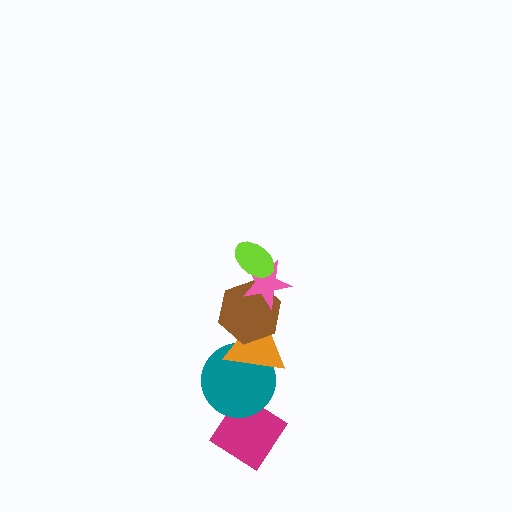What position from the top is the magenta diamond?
The magenta diamond is 6th from the top.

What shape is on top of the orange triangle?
The brown hexagon is on top of the orange triangle.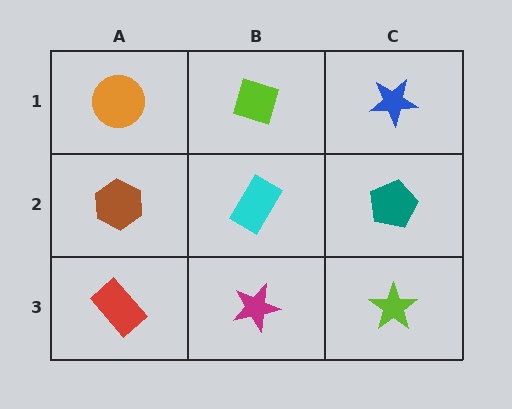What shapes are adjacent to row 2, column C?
A blue star (row 1, column C), a lime star (row 3, column C), a cyan rectangle (row 2, column B).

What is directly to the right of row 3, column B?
A lime star.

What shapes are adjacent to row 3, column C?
A teal pentagon (row 2, column C), a magenta star (row 3, column B).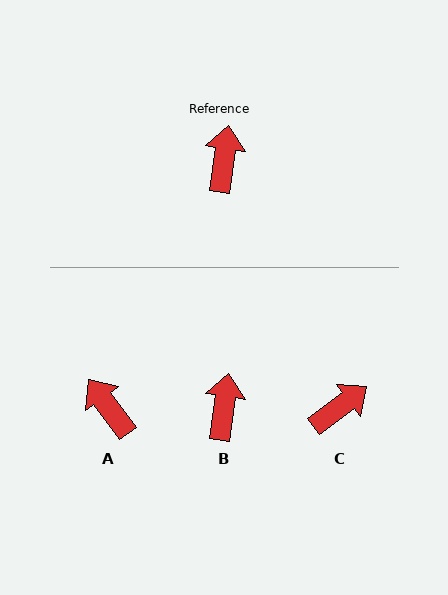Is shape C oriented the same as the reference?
No, it is off by about 45 degrees.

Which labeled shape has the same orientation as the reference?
B.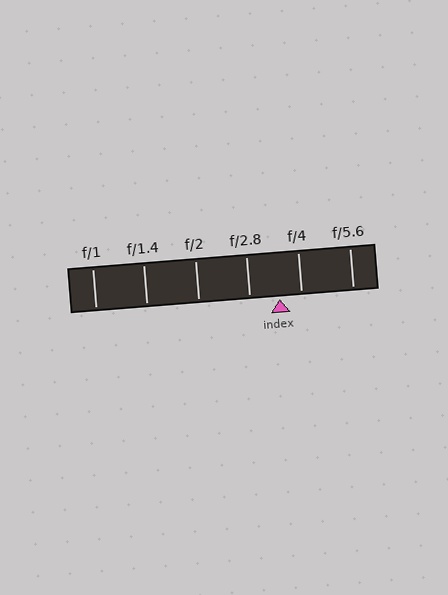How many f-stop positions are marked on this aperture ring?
There are 6 f-stop positions marked.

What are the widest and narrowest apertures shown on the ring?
The widest aperture shown is f/1 and the narrowest is f/5.6.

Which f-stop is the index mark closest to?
The index mark is closest to f/4.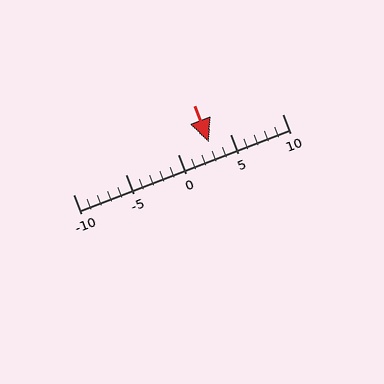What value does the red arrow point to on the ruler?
The red arrow points to approximately 3.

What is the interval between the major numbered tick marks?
The major tick marks are spaced 5 units apart.